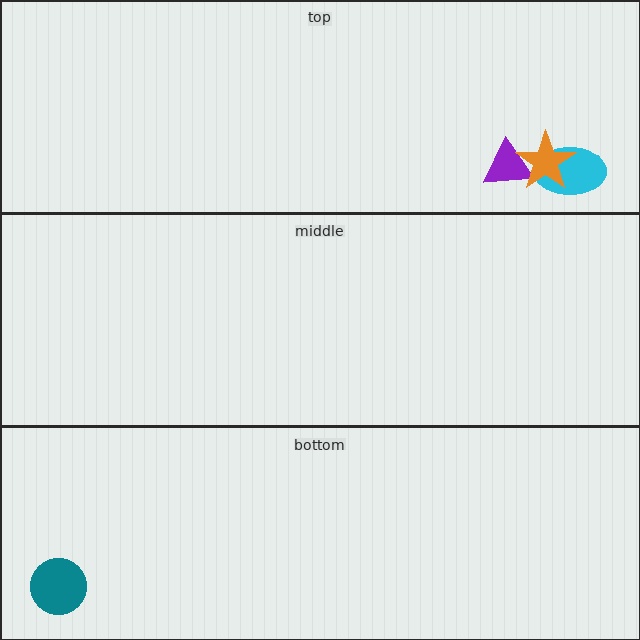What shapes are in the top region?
The cyan ellipse, the purple triangle, the orange star.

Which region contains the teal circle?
The bottom region.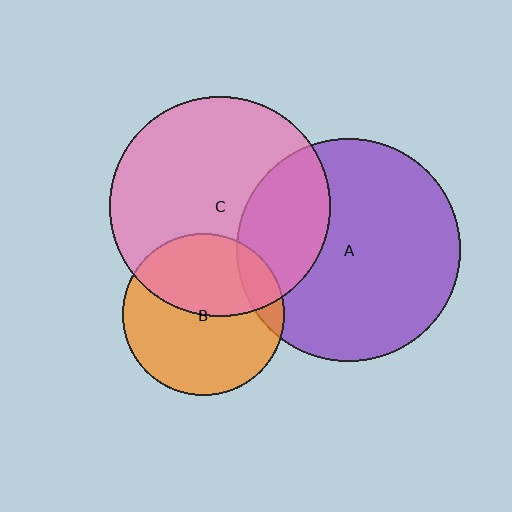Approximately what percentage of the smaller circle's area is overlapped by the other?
Approximately 30%.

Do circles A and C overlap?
Yes.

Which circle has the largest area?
Circle A (purple).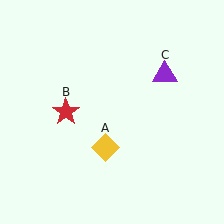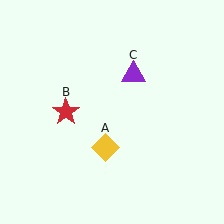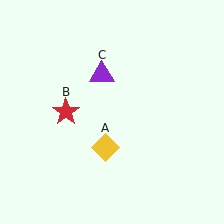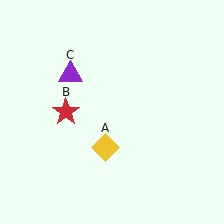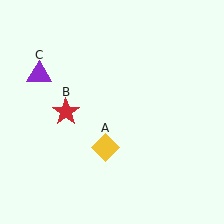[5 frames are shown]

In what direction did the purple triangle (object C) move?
The purple triangle (object C) moved left.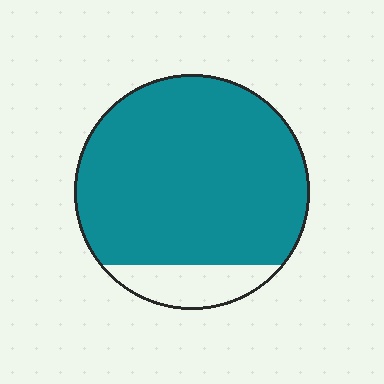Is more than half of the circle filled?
Yes.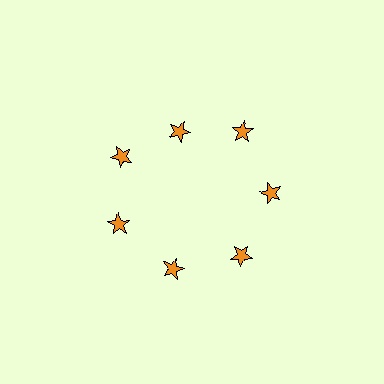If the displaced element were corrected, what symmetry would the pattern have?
It would have 7-fold rotational symmetry — the pattern would map onto itself every 51 degrees.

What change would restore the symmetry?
The symmetry would be restored by moving it outward, back onto the ring so that all 7 stars sit at equal angles and equal distance from the center.